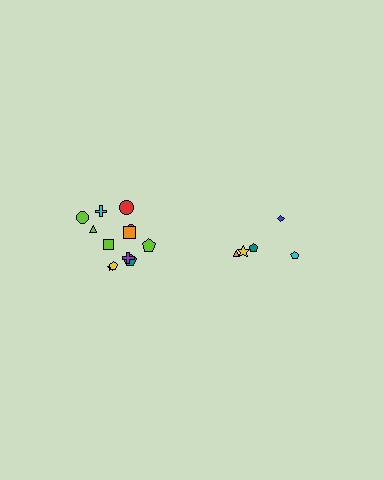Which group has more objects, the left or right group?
The left group.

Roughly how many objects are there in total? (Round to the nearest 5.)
Roughly 15 objects in total.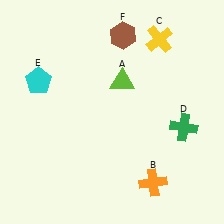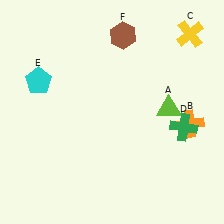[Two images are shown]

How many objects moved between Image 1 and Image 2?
3 objects moved between the two images.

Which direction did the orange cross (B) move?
The orange cross (B) moved up.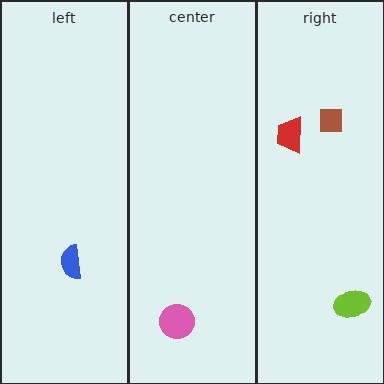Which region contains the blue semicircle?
The left region.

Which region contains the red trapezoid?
The right region.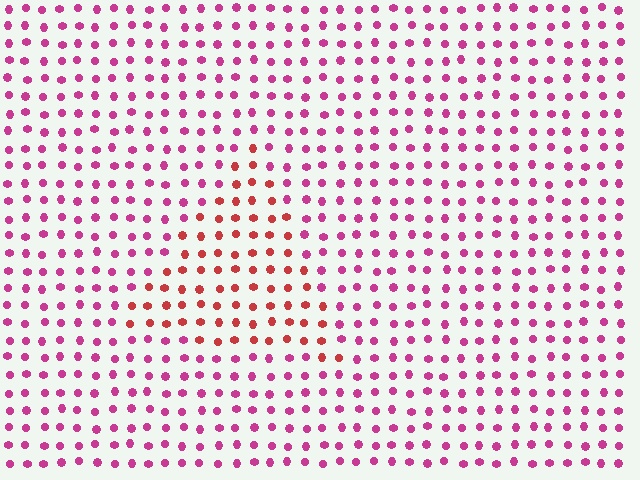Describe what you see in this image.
The image is filled with small magenta elements in a uniform arrangement. A triangle-shaped region is visible where the elements are tinted to a slightly different hue, forming a subtle color boundary.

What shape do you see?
I see a triangle.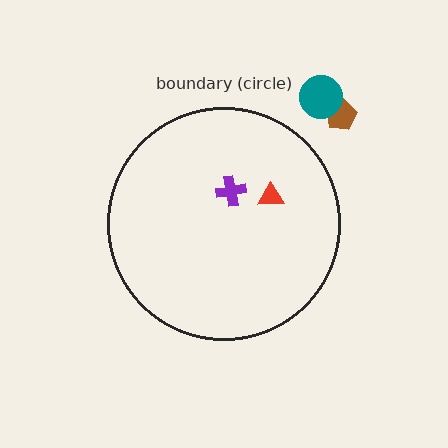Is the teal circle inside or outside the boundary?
Outside.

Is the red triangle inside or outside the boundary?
Inside.